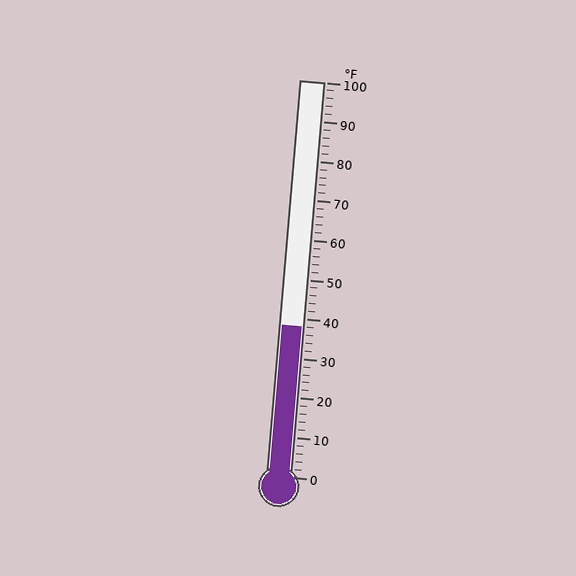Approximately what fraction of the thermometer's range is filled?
The thermometer is filled to approximately 40% of its range.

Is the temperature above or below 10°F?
The temperature is above 10°F.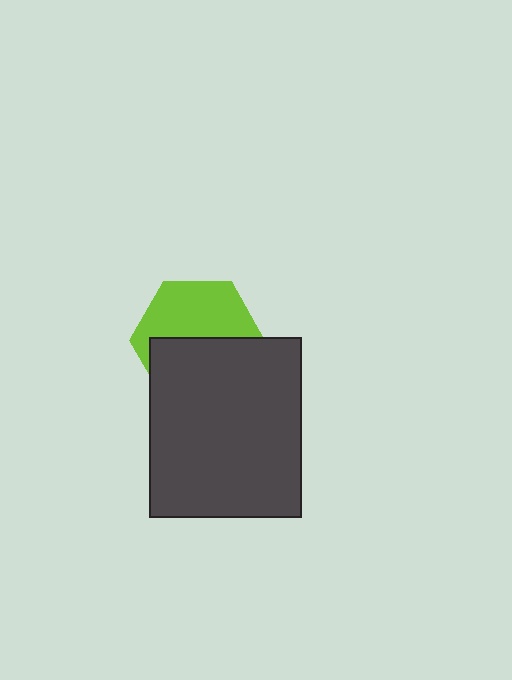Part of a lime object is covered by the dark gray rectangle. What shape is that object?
It is a hexagon.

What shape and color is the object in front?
The object in front is a dark gray rectangle.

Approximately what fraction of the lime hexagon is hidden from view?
Roughly 50% of the lime hexagon is hidden behind the dark gray rectangle.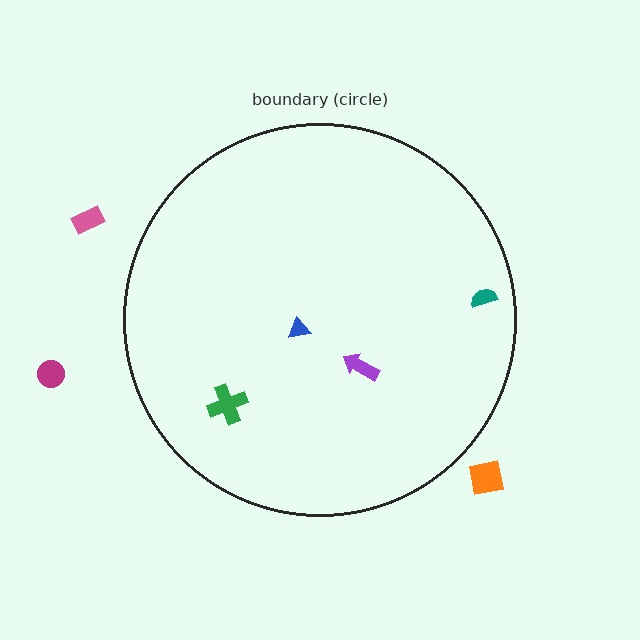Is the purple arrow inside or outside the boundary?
Inside.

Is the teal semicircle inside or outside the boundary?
Inside.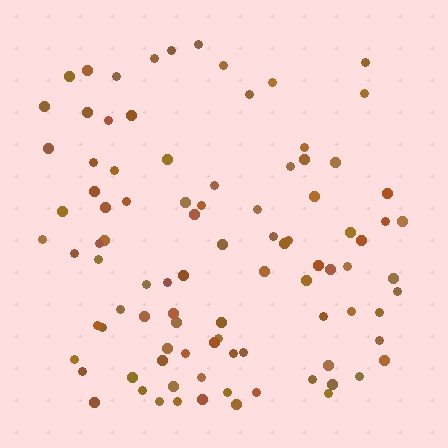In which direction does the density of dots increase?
From top to bottom, with the bottom side densest.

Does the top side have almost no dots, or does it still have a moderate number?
Still a moderate number, just noticeably fewer than the bottom.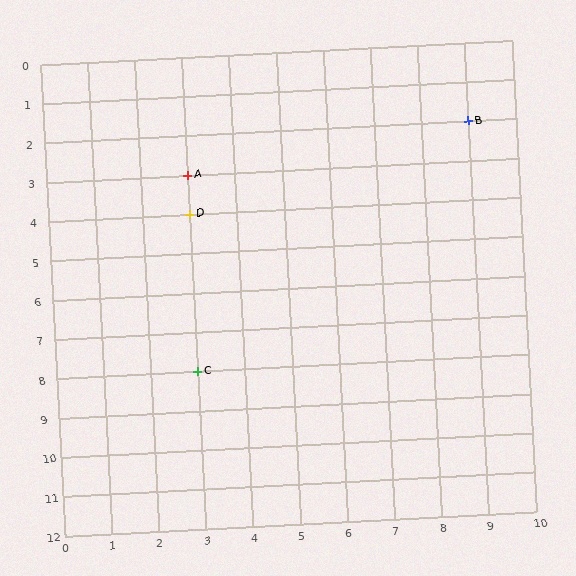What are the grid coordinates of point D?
Point D is at grid coordinates (3, 4).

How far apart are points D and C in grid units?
Points D and C are 4 rows apart.